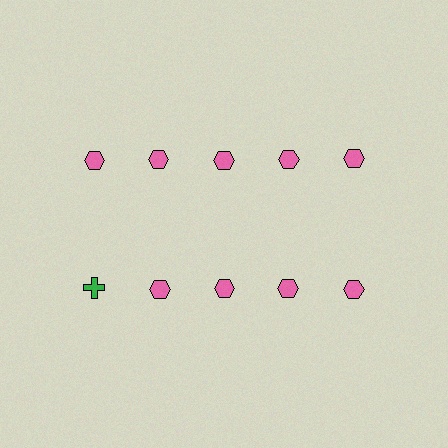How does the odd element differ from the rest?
It differs in both color (green instead of pink) and shape (cross instead of hexagon).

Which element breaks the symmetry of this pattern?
The green cross in the second row, leftmost column breaks the symmetry. All other shapes are pink hexagons.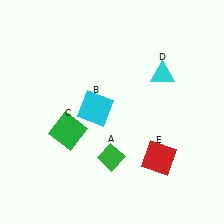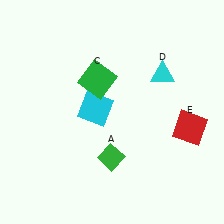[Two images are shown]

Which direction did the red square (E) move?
The red square (E) moved right.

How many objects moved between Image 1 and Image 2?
2 objects moved between the two images.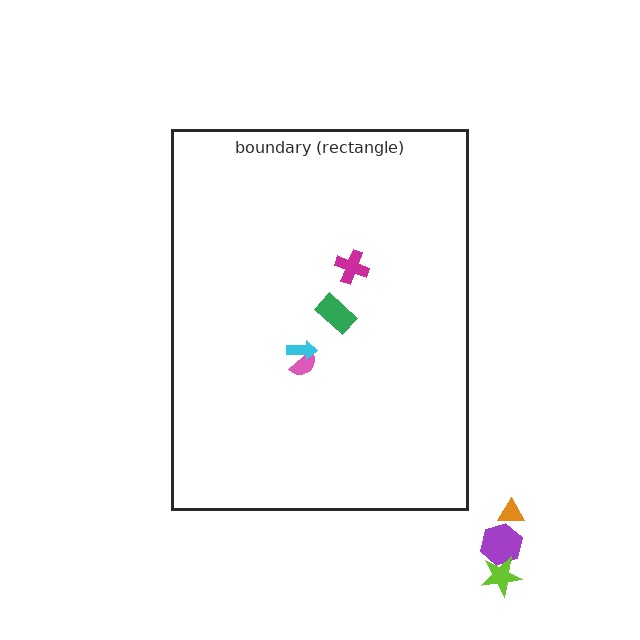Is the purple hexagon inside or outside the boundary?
Outside.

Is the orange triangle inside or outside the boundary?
Outside.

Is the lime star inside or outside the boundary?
Outside.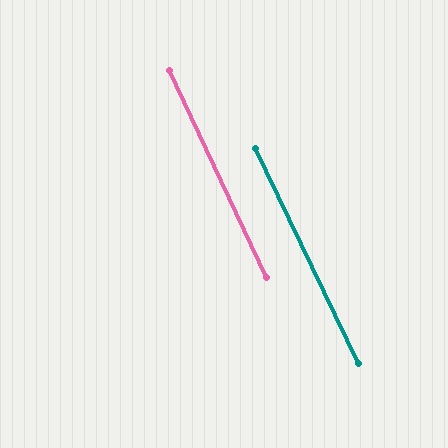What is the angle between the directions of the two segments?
Approximately 0 degrees.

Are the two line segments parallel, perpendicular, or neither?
Parallel — their directions differ by only 0.4°.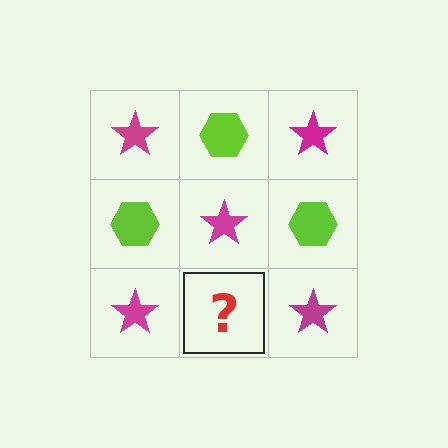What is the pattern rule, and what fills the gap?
The rule is that it alternates magenta star and lime hexagon in a checkerboard pattern. The gap should be filled with a lime hexagon.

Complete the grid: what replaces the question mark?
The question mark should be replaced with a lime hexagon.